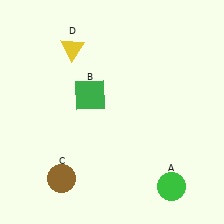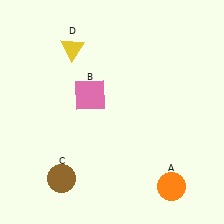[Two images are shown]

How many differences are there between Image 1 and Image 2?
There are 2 differences between the two images.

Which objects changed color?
A changed from green to orange. B changed from green to pink.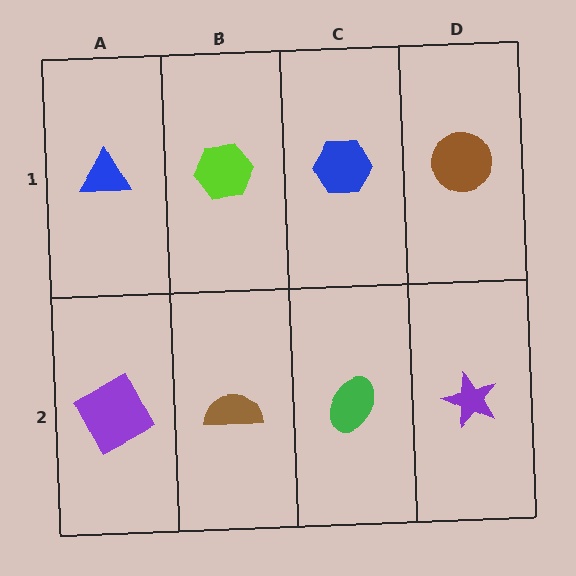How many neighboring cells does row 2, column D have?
2.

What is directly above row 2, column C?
A blue hexagon.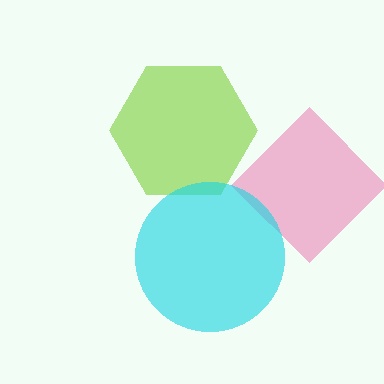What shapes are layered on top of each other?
The layered shapes are: a pink diamond, a lime hexagon, a cyan circle.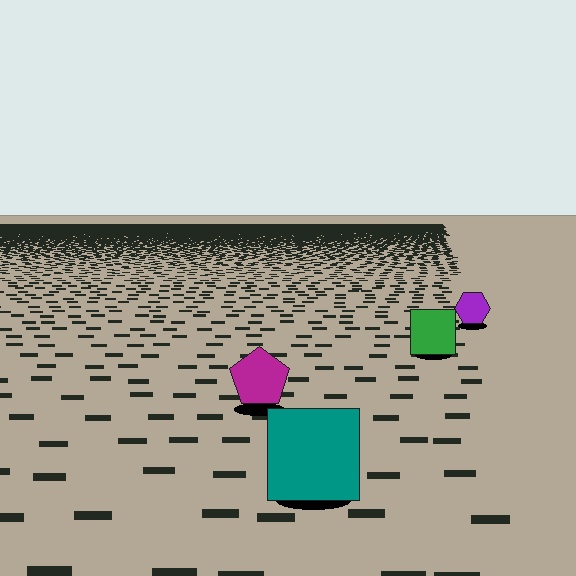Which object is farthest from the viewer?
The purple hexagon is farthest from the viewer. It appears smaller and the ground texture around it is denser.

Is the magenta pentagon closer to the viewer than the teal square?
No. The teal square is closer — you can tell from the texture gradient: the ground texture is coarser near it.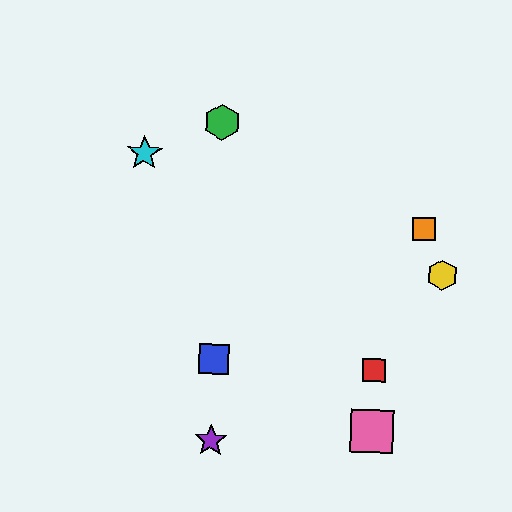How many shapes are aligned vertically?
3 shapes (the blue square, the green hexagon, the purple star) are aligned vertically.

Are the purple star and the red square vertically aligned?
No, the purple star is at x≈211 and the red square is at x≈374.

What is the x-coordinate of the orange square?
The orange square is at x≈424.